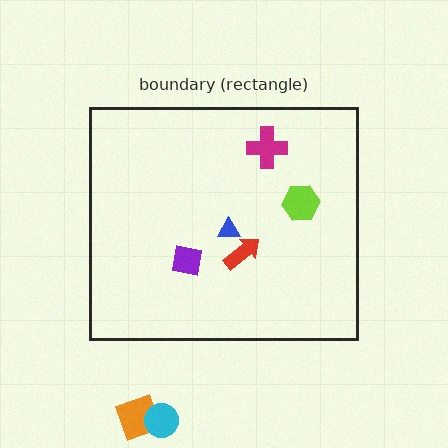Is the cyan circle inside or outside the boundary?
Outside.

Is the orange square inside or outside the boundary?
Outside.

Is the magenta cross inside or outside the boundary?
Inside.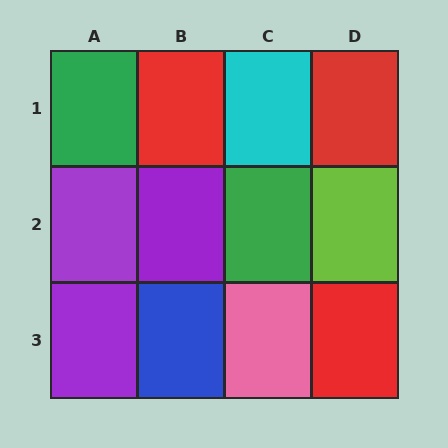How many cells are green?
2 cells are green.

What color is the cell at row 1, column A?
Green.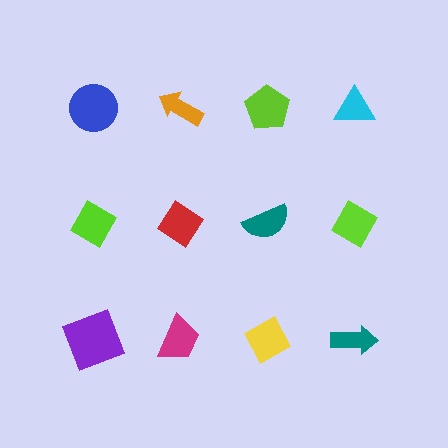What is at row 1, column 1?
A blue circle.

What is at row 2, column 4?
A lime diamond.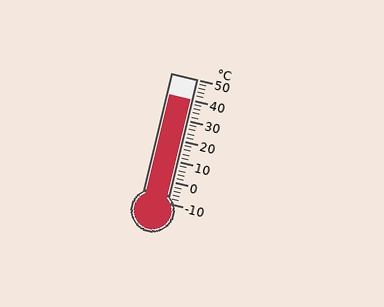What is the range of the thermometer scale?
The thermometer scale ranges from -10°C to 50°C.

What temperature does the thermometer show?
The thermometer shows approximately 40°C.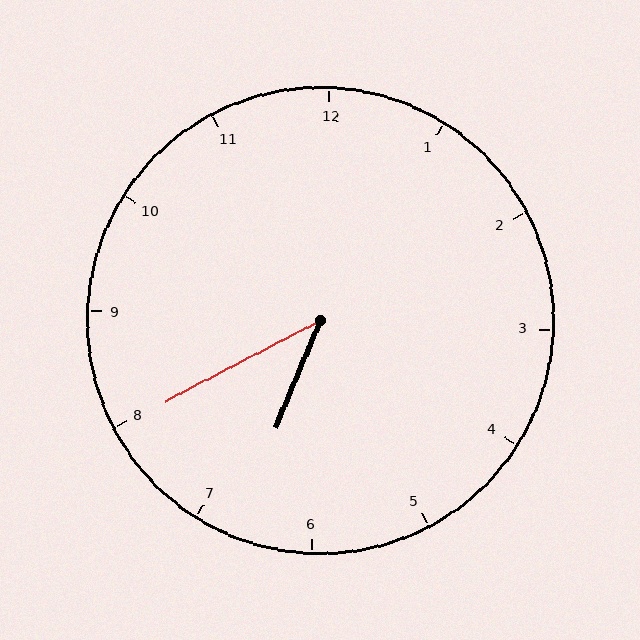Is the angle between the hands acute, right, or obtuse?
It is acute.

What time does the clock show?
6:40.